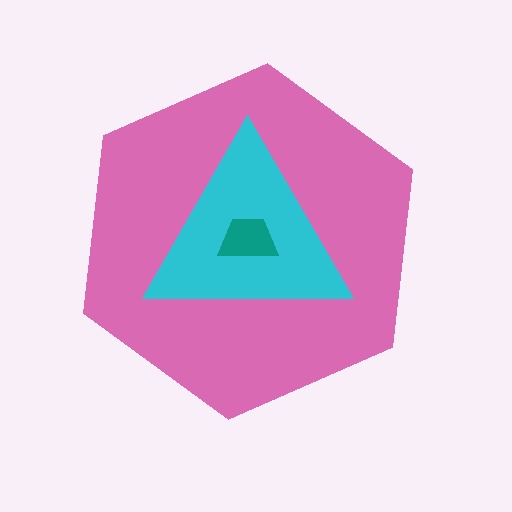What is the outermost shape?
The pink hexagon.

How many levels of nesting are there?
3.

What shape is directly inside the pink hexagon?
The cyan triangle.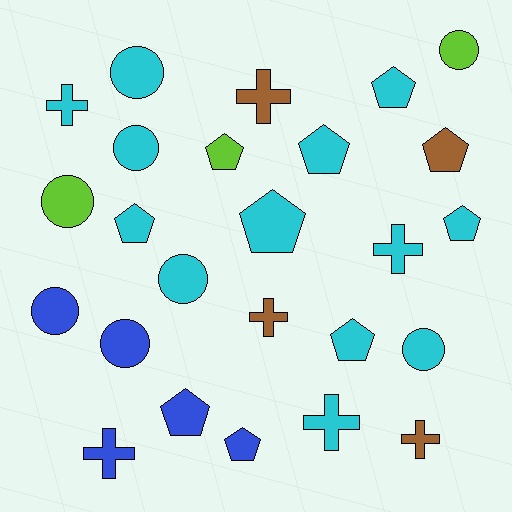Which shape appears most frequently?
Pentagon, with 10 objects.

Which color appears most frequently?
Cyan, with 13 objects.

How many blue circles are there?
There are 2 blue circles.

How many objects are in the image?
There are 25 objects.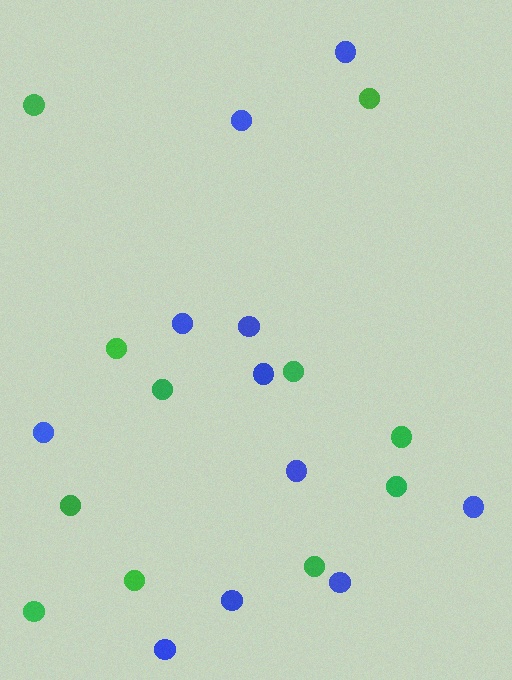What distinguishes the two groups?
There are 2 groups: one group of blue circles (11) and one group of green circles (11).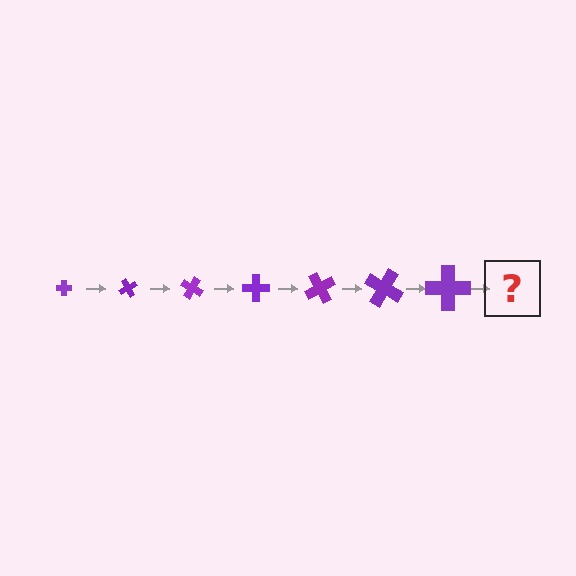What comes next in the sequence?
The next element should be a cross, larger than the previous one and rotated 420 degrees from the start.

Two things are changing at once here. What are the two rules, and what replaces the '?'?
The two rules are that the cross grows larger each step and it rotates 60 degrees each step. The '?' should be a cross, larger than the previous one and rotated 420 degrees from the start.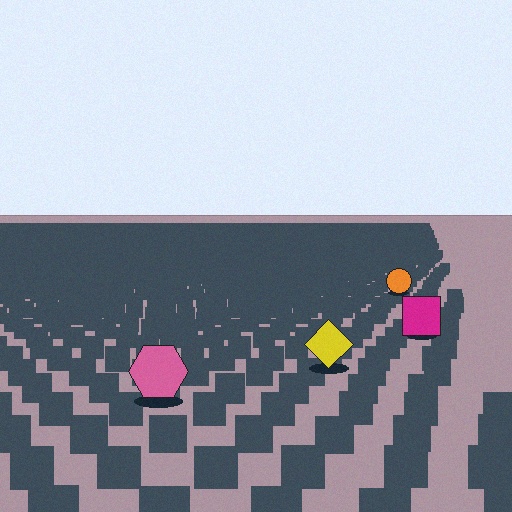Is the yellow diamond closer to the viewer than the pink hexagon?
No. The pink hexagon is closer — you can tell from the texture gradient: the ground texture is coarser near it.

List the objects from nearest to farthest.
From nearest to farthest: the pink hexagon, the yellow diamond, the magenta square, the orange circle.